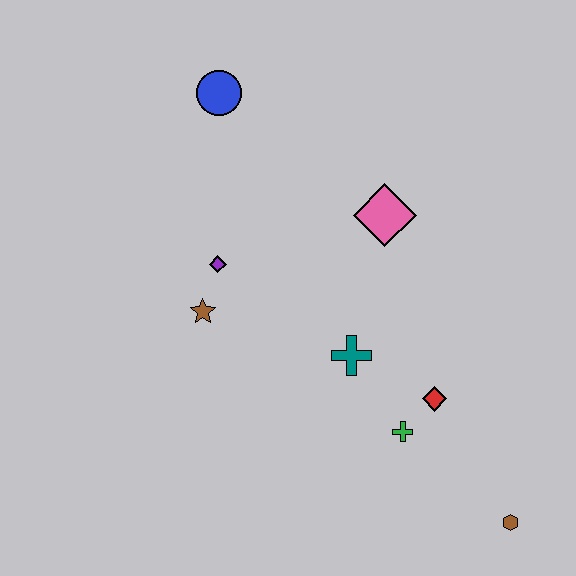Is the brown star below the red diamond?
No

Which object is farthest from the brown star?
The brown hexagon is farthest from the brown star.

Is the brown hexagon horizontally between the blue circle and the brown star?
No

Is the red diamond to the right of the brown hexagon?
No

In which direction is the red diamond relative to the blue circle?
The red diamond is below the blue circle.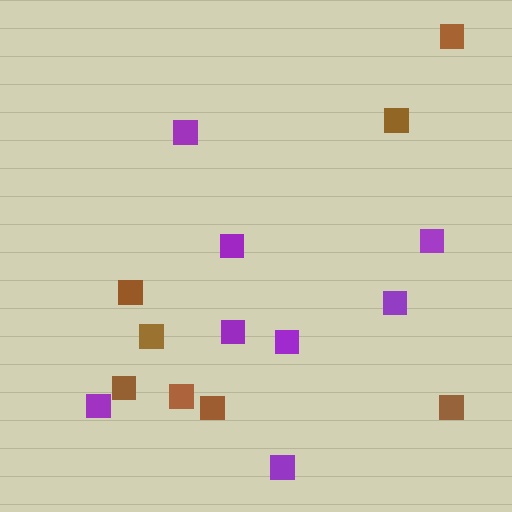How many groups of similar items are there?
There are 2 groups: one group of brown squares (8) and one group of purple squares (8).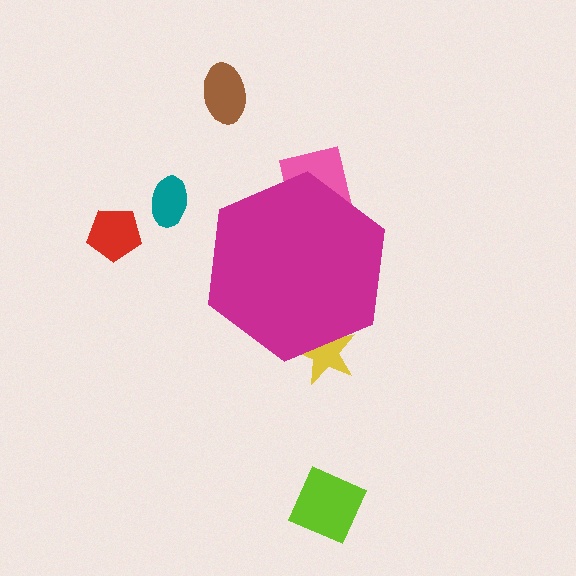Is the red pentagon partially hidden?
No, the red pentagon is fully visible.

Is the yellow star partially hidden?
Yes, the yellow star is partially hidden behind the magenta hexagon.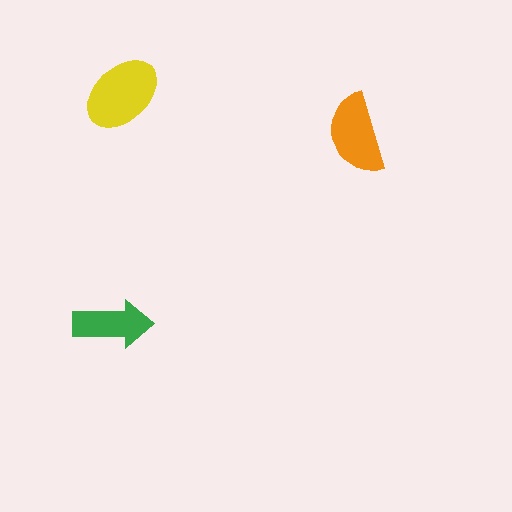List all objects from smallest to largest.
The green arrow, the orange semicircle, the yellow ellipse.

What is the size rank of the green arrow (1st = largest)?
3rd.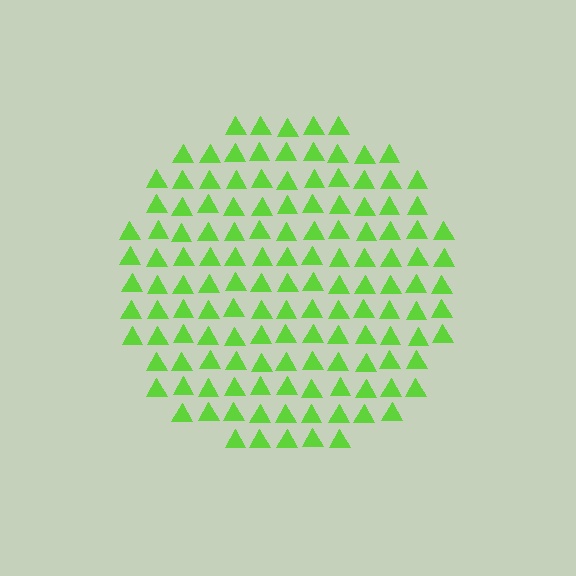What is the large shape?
The large shape is a circle.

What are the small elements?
The small elements are triangles.